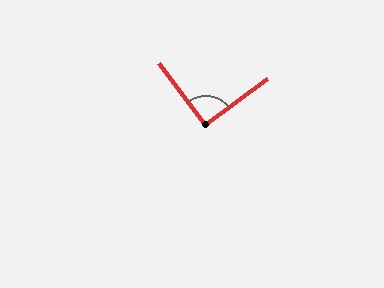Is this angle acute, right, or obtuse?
It is approximately a right angle.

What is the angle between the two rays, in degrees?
Approximately 90 degrees.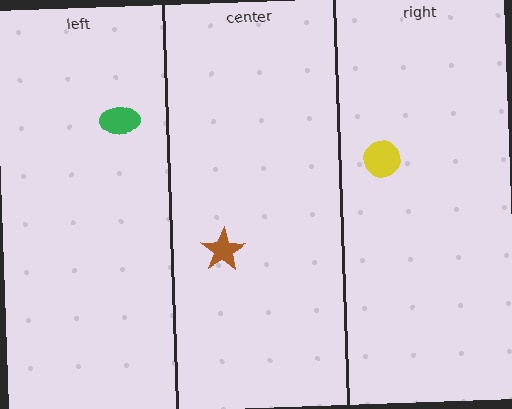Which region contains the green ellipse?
The left region.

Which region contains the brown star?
The center region.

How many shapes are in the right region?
1.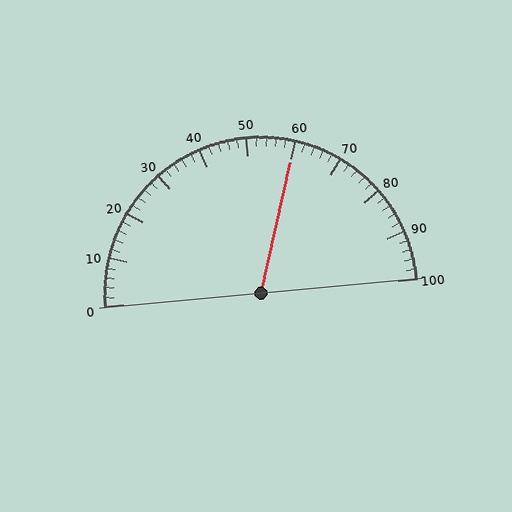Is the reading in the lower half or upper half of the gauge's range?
The reading is in the upper half of the range (0 to 100).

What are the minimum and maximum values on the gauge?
The gauge ranges from 0 to 100.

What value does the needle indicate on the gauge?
The needle indicates approximately 60.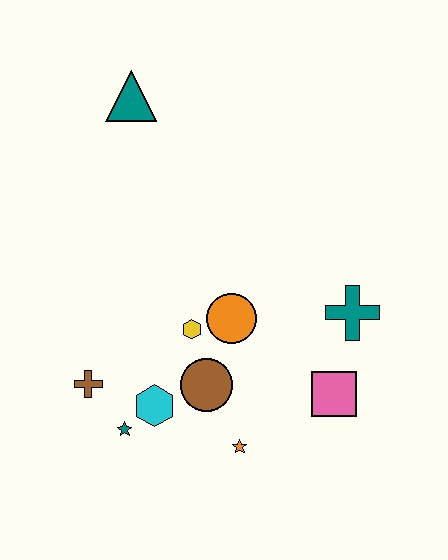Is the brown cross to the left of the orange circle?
Yes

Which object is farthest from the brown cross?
The teal triangle is farthest from the brown cross.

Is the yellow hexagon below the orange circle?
Yes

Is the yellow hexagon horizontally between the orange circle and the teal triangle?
Yes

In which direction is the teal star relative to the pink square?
The teal star is to the left of the pink square.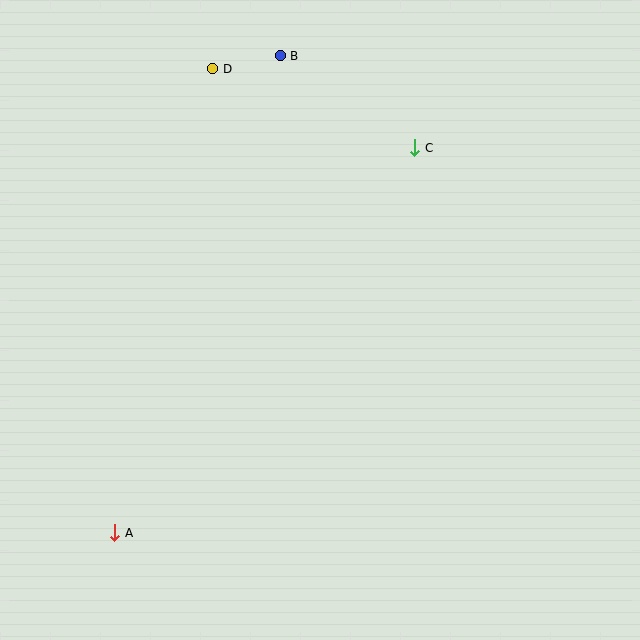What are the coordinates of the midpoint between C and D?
The midpoint between C and D is at (314, 108).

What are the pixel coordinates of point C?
Point C is at (415, 148).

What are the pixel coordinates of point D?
Point D is at (213, 69).